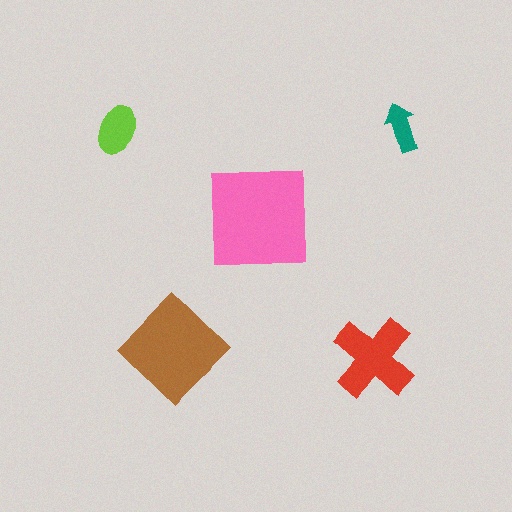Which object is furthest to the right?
The teal arrow is rightmost.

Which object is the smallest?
The teal arrow.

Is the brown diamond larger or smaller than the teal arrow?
Larger.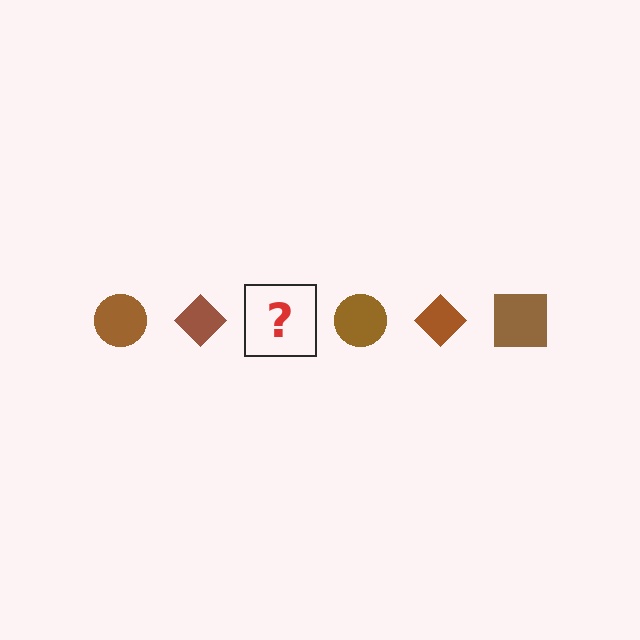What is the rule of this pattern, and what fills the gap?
The rule is that the pattern cycles through circle, diamond, square shapes in brown. The gap should be filled with a brown square.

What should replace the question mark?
The question mark should be replaced with a brown square.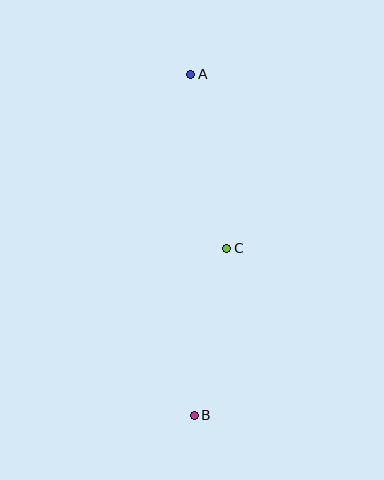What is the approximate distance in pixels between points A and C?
The distance between A and C is approximately 178 pixels.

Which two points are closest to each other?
Points B and C are closest to each other.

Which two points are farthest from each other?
Points A and B are farthest from each other.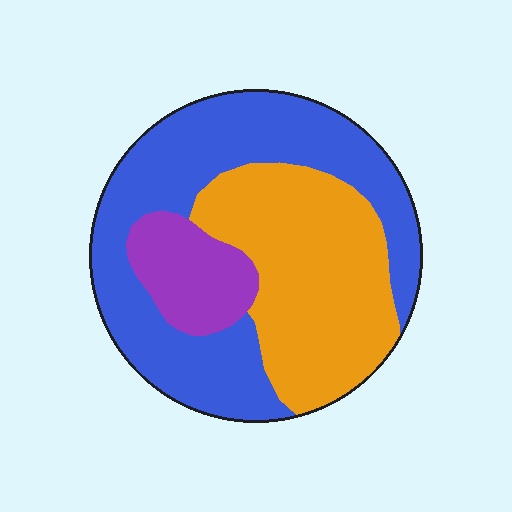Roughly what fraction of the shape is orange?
Orange takes up between a third and a half of the shape.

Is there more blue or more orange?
Blue.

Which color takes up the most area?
Blue, at roughly 50%.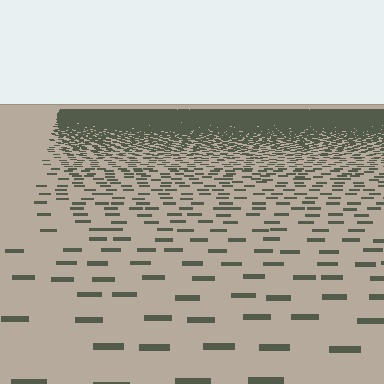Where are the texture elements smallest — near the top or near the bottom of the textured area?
Near the top.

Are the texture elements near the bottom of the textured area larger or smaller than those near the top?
Larger. Near the bottom, elements are closer to the viewer and appear at a bigger on-screen size.